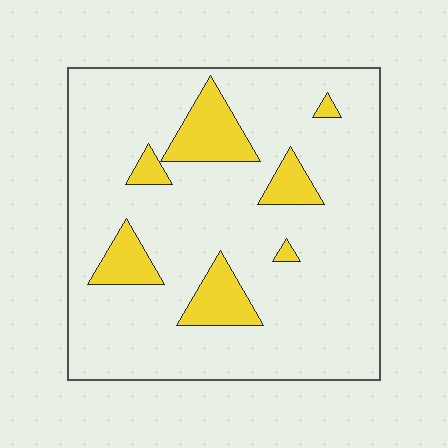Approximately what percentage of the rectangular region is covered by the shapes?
Approximately 15%.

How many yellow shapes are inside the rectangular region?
7.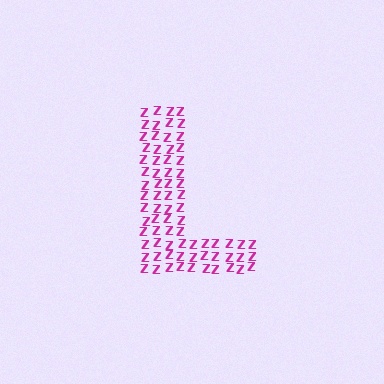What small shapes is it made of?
It is made of small letter Z's.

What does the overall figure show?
The overall figure shows the letter L.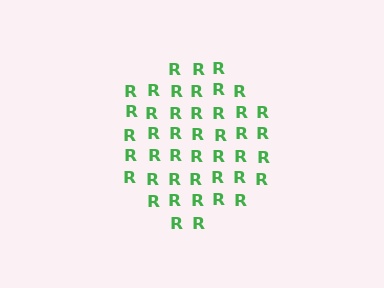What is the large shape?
The large shape is a circle.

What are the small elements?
The small elements are letter R's.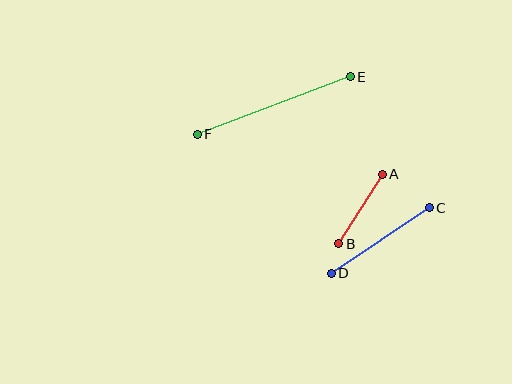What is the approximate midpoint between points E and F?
The midpoint is at approximately (274, 105) pixels.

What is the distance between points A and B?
The distance is approximately 82 pixels.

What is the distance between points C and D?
The distance is approximately 118 pixels.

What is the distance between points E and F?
The distance is approximately 164 pixels.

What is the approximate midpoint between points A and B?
The midpoint is at approximately (361, 209) pixels.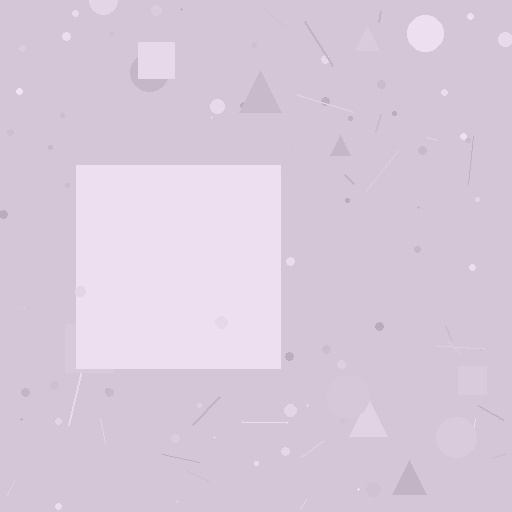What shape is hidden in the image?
A square is hidden in the image.